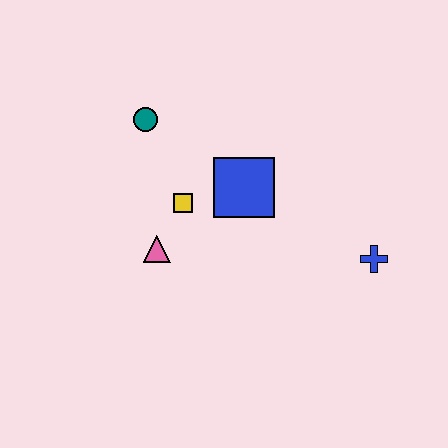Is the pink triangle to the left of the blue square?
Yes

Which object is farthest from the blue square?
The blue cross is farthest from the blue square.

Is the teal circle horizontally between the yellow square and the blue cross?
No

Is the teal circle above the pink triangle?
Yes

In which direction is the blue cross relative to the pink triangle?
The blue cross is to the right of the pink triangle.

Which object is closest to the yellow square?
The pink triangle is closest to the yellow square.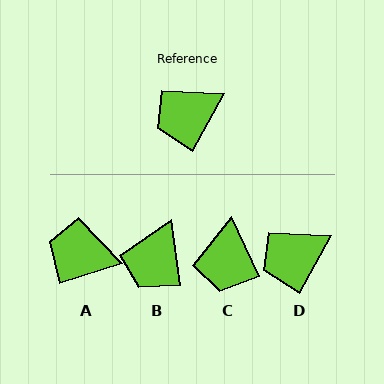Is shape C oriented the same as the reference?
No, it is off by about 54 degrees.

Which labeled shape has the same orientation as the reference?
D.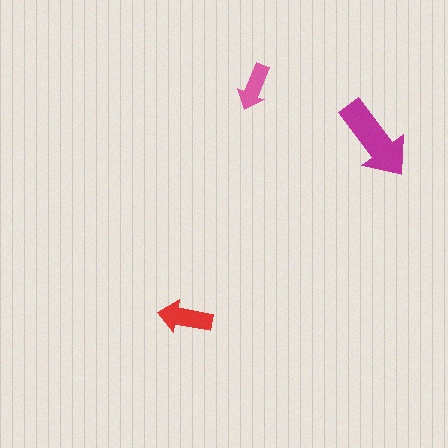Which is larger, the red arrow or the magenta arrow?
The magenta one.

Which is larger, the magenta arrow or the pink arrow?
The magenta one.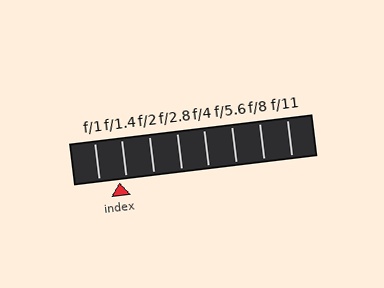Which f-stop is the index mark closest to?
The index mark is closest to f/1.4.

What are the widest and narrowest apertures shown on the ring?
The widest aperture shown is f/1 and the narrowest is f/11.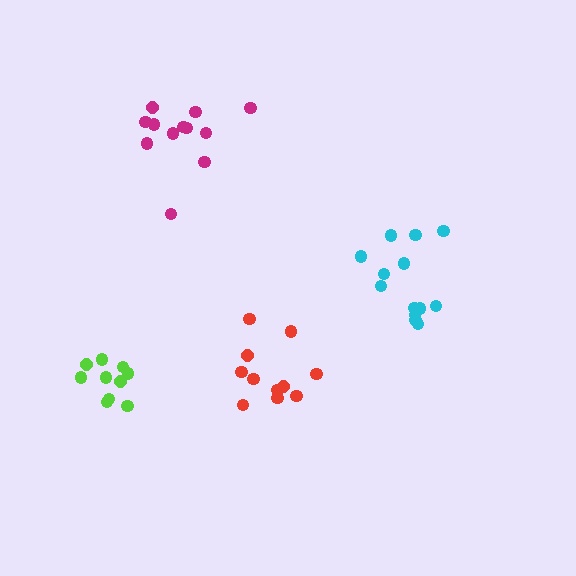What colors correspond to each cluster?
The clusters are colored: lime, magenta, red, cyan.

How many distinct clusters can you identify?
There are 4 distinct clusters.